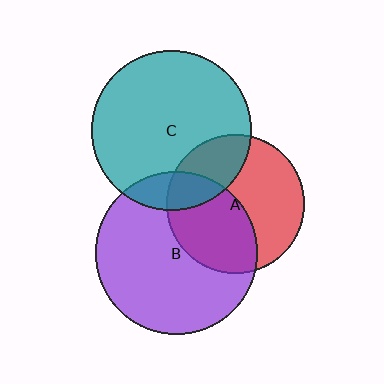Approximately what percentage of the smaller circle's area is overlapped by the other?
Approximately 15%.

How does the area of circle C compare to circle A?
Approximately 1.3 times.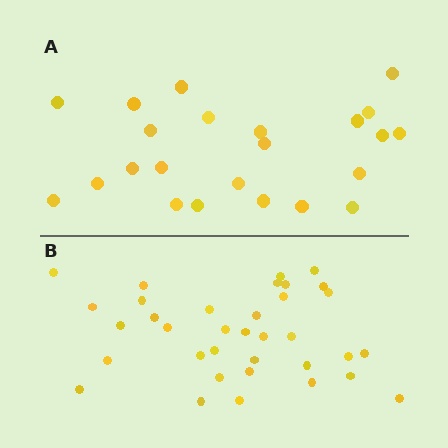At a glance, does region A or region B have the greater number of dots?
Region B (the bottom region) has more dots.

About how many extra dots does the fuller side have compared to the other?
Region B has roughly 12 or so more dots than region A.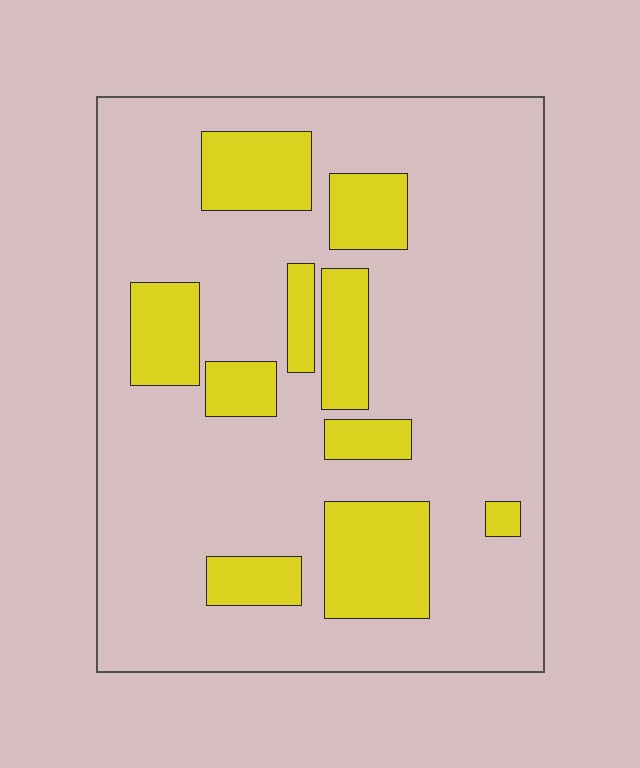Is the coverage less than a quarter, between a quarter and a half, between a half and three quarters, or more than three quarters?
Less than a quarter.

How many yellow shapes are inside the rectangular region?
10.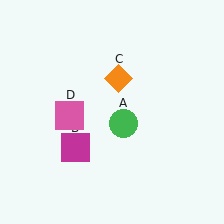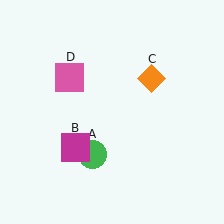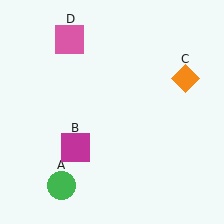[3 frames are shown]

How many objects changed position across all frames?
3 objects changed position: green circle (object A), orange diamond (object C), pink square (object D).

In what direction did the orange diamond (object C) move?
The orange diamond (object C) moved right.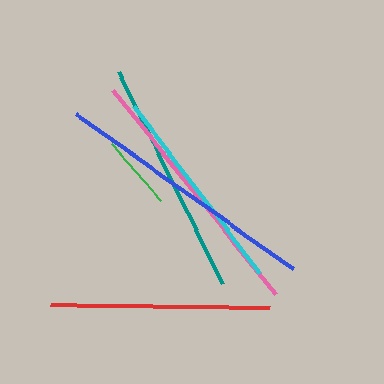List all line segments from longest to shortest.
From longest to shortest: blue, pink, teal, red, cyan, green.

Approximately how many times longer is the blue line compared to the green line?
The blue line is approximately 3.5 times the length of the green line.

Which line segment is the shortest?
The green line is the shortest at approximately 75 pixels.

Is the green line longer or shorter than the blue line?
The blue line is longer than the green line.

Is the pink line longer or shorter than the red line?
The pink line is longer than the red line.